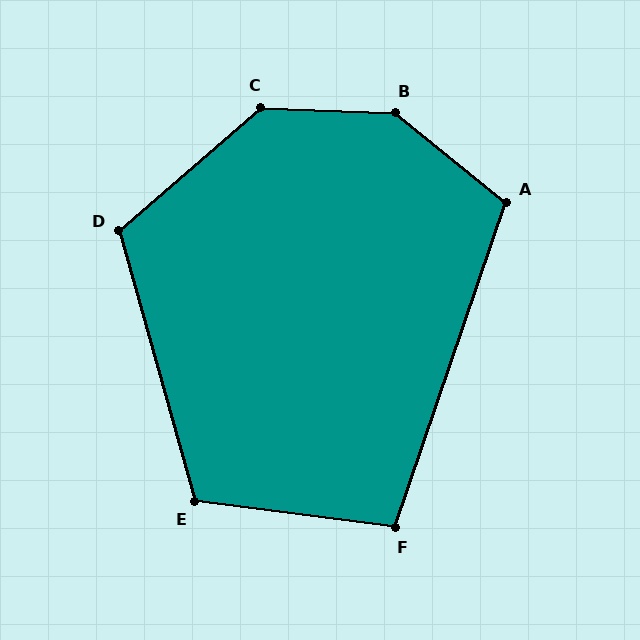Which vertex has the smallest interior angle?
F, at approximately 102 degrees.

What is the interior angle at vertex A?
Approximately 110 degrees (obtuse).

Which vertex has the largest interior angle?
B, at approximately 143 degrees.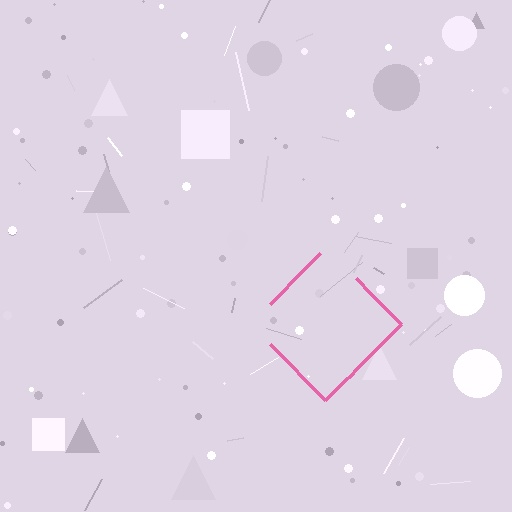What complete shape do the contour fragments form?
The contour fragments form a diamond.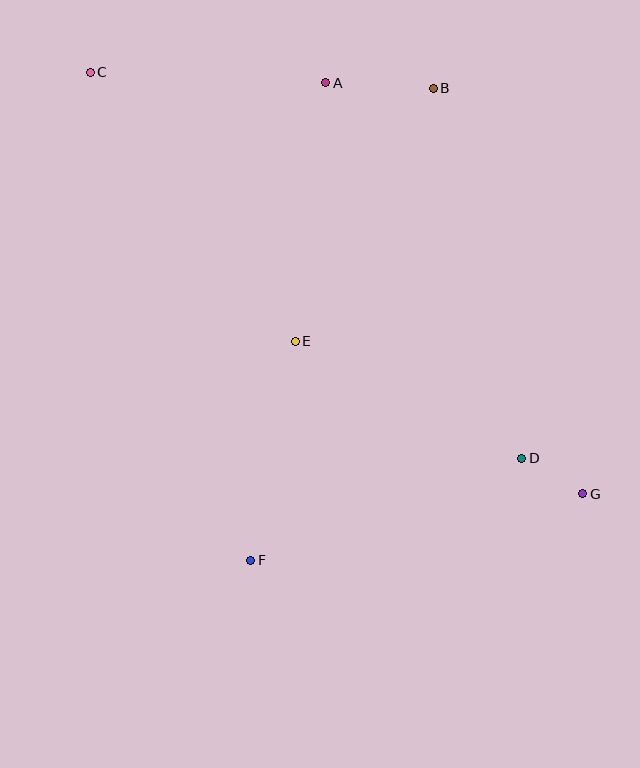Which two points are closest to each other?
Points D and G are closest to each other.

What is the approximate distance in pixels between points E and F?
The distance between E and F is approximately 223 pixels.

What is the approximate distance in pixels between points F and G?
The distance between F and G is approximately 338 pixels.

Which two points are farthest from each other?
Points C and G are farthest from each other.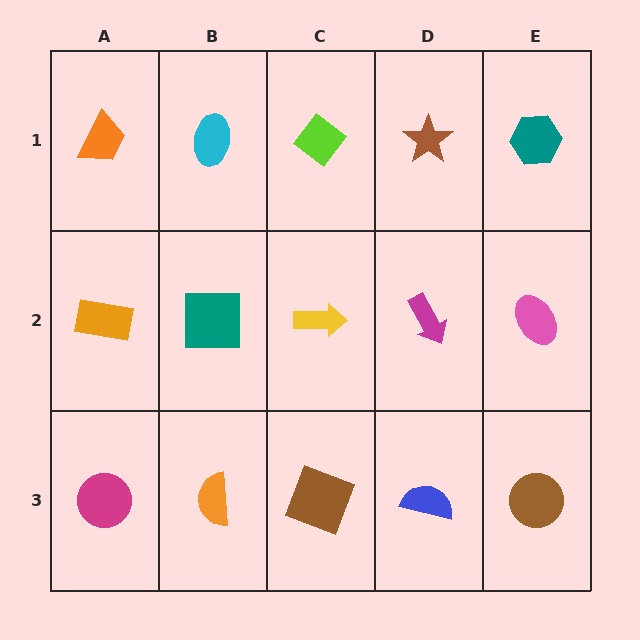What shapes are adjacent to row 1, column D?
A magenta arrow (row 2, column D), a lime diamond (row 1, column C), a teal hexagon (row 1, column E).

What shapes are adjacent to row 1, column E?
A pink ellipse (row 2, column E), a brown star (row 1, column D).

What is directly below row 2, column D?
A blue semicircle.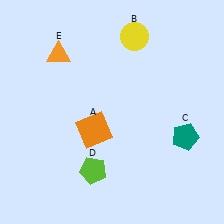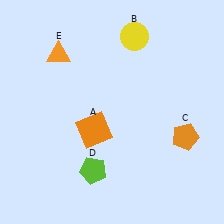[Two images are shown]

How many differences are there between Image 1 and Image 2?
There is 1 difference between the two images.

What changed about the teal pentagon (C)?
In Image 1, C is teal. In Image 2, it changed to orange.